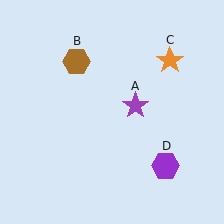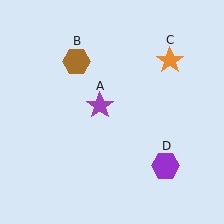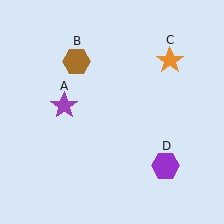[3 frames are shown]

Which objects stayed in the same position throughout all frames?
Brown hexagon (object B) and orange star (object C) and purple hexagon (object D) remained stationary.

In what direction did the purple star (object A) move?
The purple star (object A) moved left.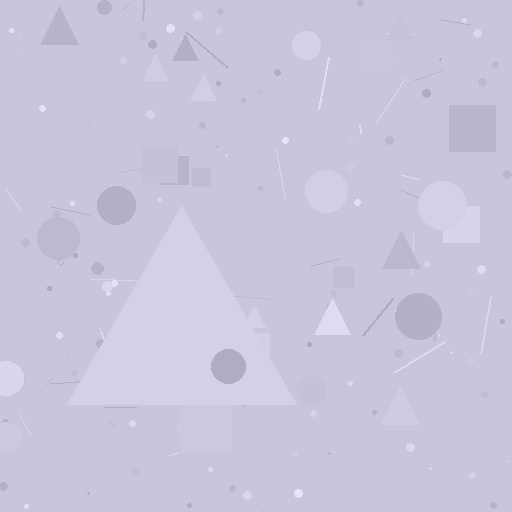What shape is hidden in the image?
A triangle is hidden in the image.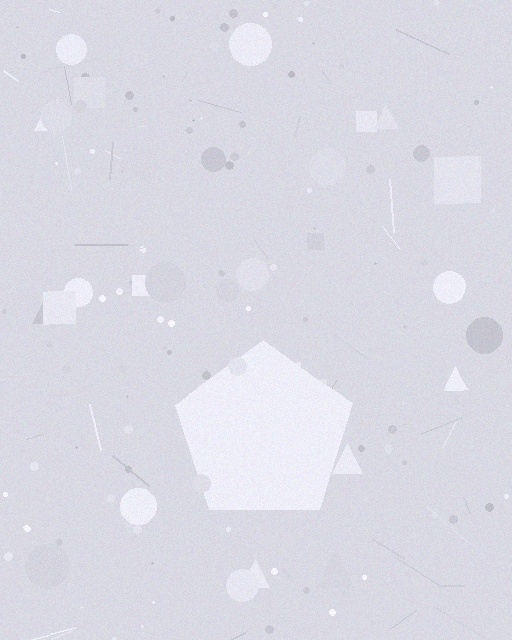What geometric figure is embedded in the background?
A pentagon is embedded in the background.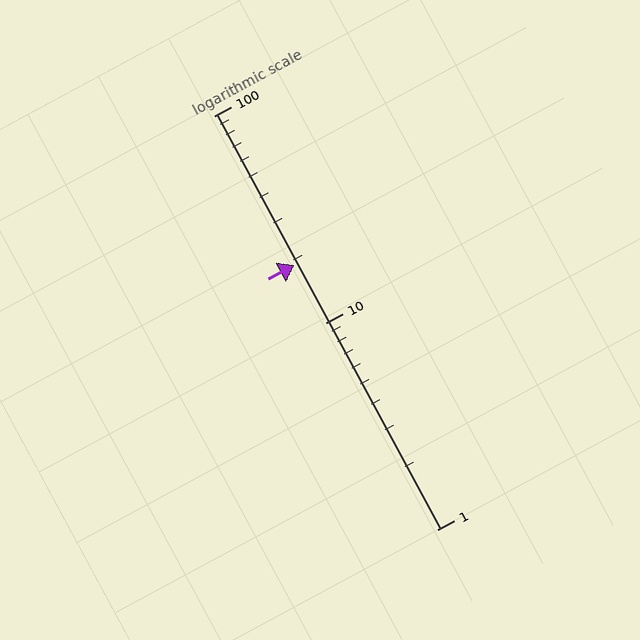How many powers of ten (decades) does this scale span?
The scale spans 2 decades, from 1 to 100.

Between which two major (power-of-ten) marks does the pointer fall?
The pointer is between 10 and 100.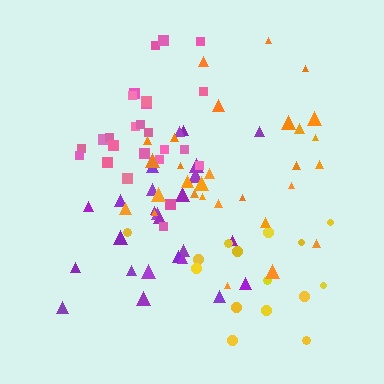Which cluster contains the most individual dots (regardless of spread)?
Orange (29).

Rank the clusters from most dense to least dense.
pink, purple, orange, yellow.